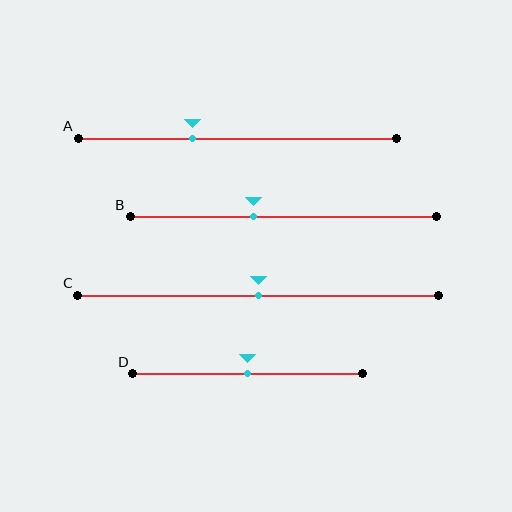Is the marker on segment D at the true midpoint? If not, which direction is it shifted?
Yes, the marker on segment D is at the true midpoint.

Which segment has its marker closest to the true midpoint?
Segment C has its marker closest to the true midpoint.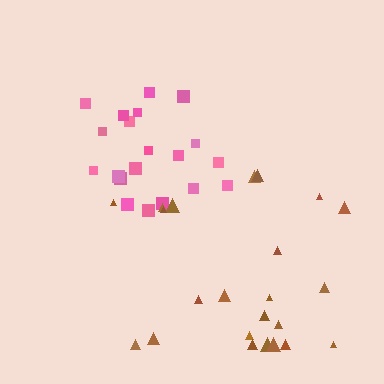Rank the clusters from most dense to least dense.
pink, brown.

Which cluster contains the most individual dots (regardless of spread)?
Brown (23).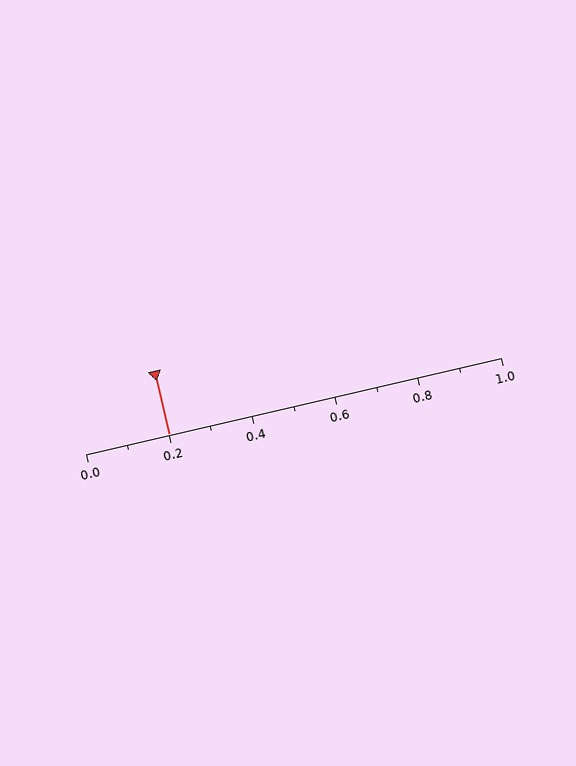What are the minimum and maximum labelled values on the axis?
The axis runs from 0.0 to 1.0.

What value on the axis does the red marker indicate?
The marker indicates approximately 0.2.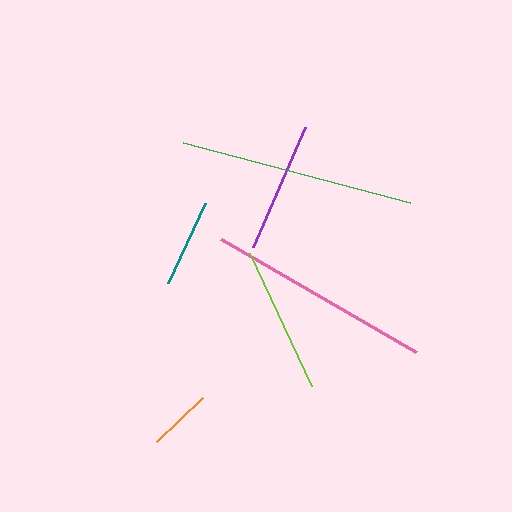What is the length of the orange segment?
The orange segment is approximately 63 pixels long.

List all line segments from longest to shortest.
From longest to shortest: green, pink, lime, purple, teal, orange.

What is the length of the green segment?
The green segment is approximately 235 pixels long.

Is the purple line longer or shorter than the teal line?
The purple line is longer than the teal line.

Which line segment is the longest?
The green line is the longest at approximately 235 pixels.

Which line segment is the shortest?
The orange line is the shortest at approximately 63 pixels.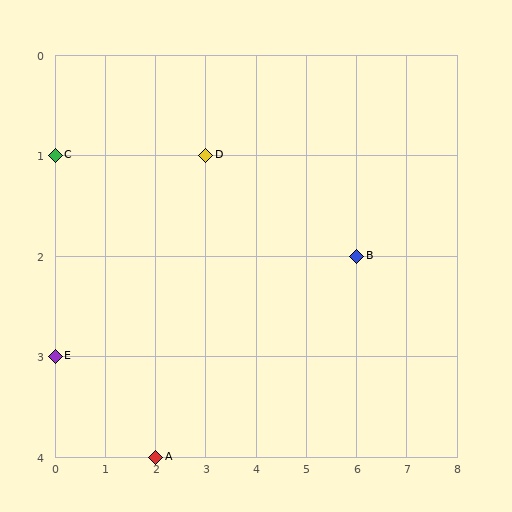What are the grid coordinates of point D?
Point D is at grid coordinates (3, 1).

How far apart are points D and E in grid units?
Points D and E are 3 columns and 2 rows apart (about 3.6 grid units diagonally).